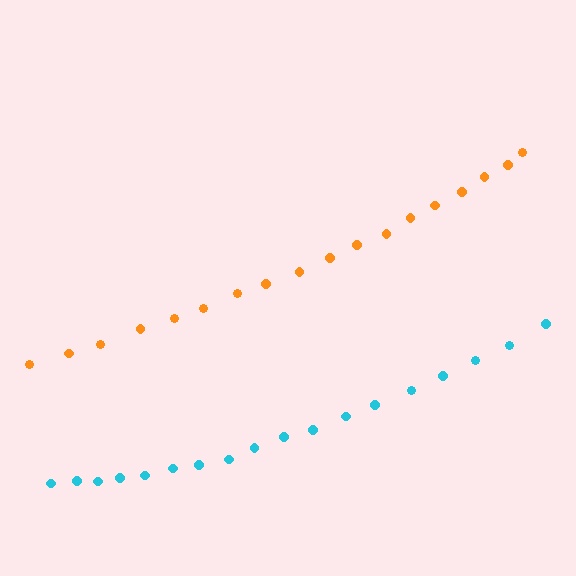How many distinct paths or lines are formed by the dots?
There are 2 distinct paths.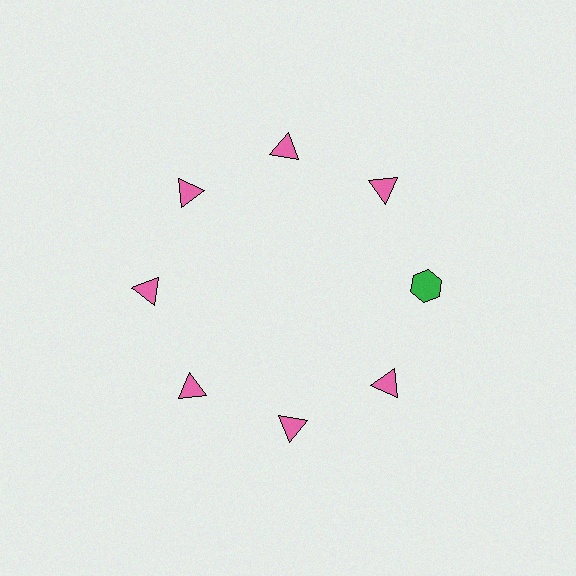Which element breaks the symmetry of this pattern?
The green hexagon at roughly the 3 o'clock position breaks the symmetry. All other shapes are pink triangles.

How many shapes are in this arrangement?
There are 8 shapes arranged in a ring pattern.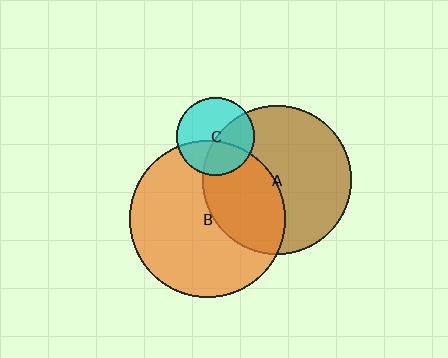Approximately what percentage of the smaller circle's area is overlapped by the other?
Approximately 40%.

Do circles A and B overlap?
Yes.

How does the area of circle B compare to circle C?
Approximately 4.1 times.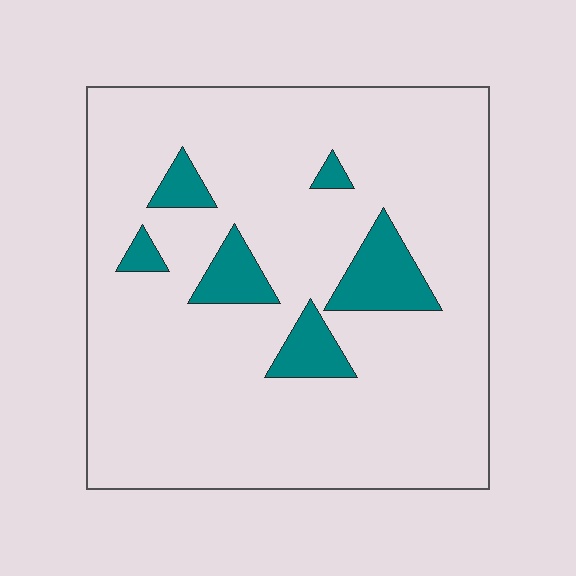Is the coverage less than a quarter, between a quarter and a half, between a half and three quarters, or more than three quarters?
Less than a quarter.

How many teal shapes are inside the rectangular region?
6.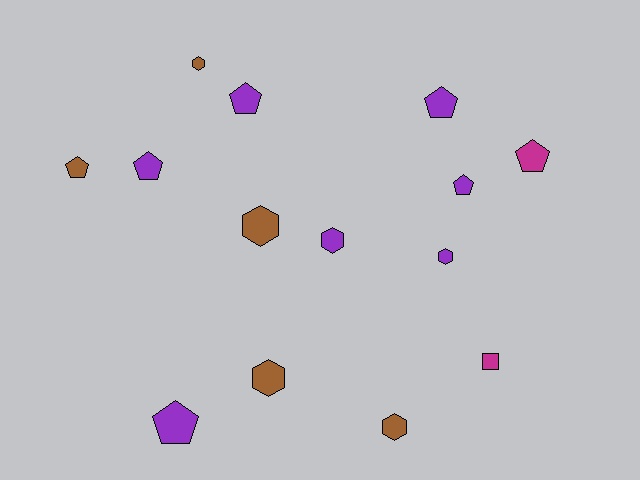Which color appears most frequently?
Purple, with 7 objects.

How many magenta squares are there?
There is 1 magenta square.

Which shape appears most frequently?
Pentagon, with 7 objects.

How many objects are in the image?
There are 14 objects.